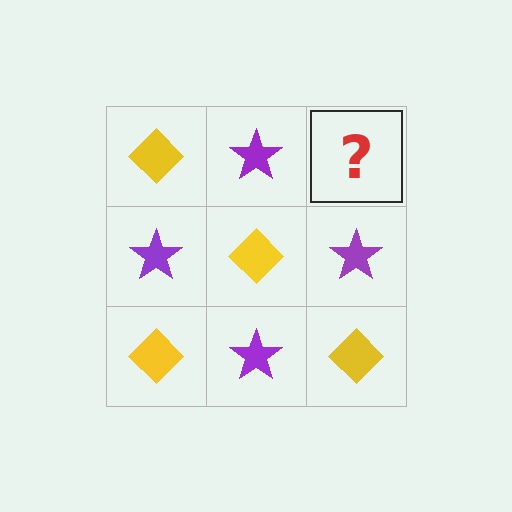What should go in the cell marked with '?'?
The missing cell should contain a yellow diamond.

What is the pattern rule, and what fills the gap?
The rule is that it alternates yellow diamond and purple star in a checkerboard pattern. The gap should be filled with a yellow diamond.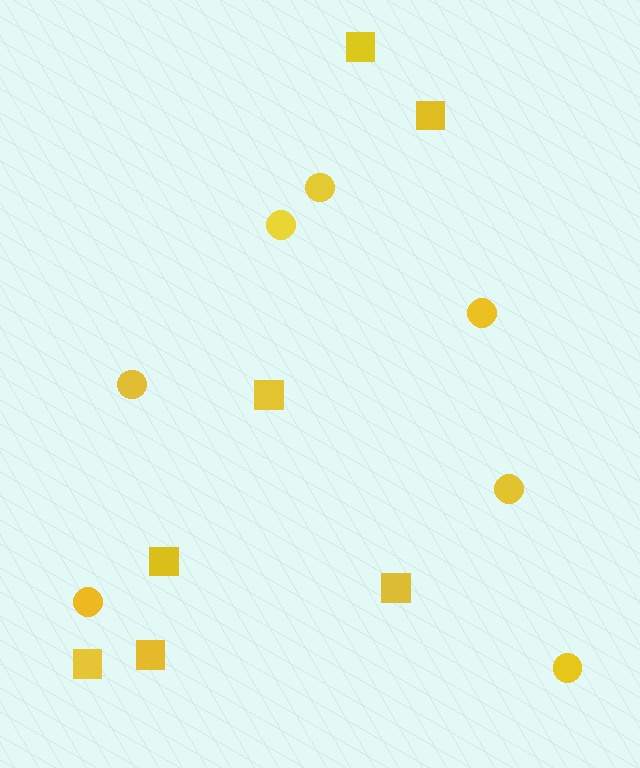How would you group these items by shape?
There are 2 groups: one group of circles (7) and one group of squares (7).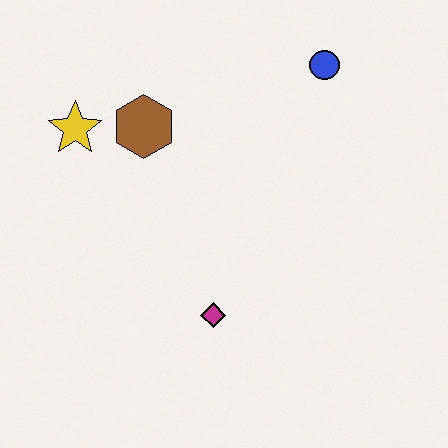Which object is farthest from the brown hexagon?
The magenta diamond is farthest from the brown hexagon.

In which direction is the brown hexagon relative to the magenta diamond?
The brown hexagon is above the magenta diamond.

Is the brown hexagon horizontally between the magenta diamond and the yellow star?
Yes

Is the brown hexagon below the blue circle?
Yes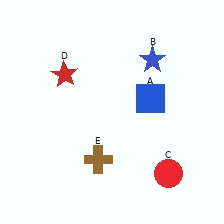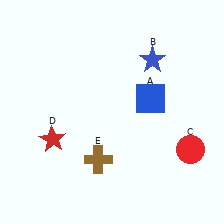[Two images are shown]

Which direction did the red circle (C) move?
The red circle (C) moved up.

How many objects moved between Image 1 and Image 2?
2 objects moved between the two images.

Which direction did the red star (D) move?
The red star (D) moved down.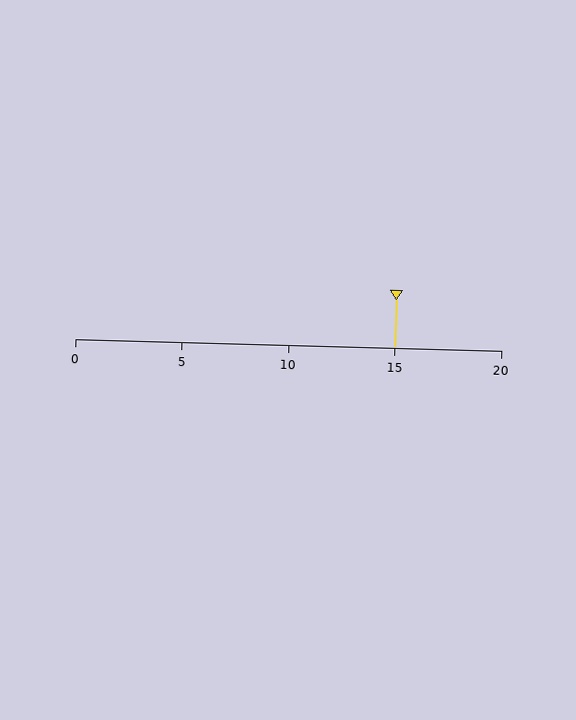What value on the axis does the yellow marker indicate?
The marker indicates approximately 15.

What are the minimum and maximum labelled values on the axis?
The axis runs from 0 to 20.